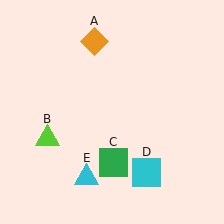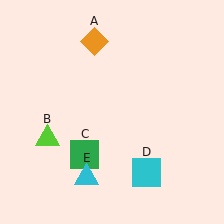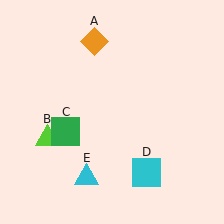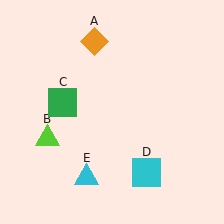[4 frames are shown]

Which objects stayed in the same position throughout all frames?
Orange diamond (object A) and lime triangle (object B) and cyan square (object D) and cyan triangle (object E) remained stationary.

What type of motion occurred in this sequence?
The green square (object C) rotated clockwise around the center of the scene.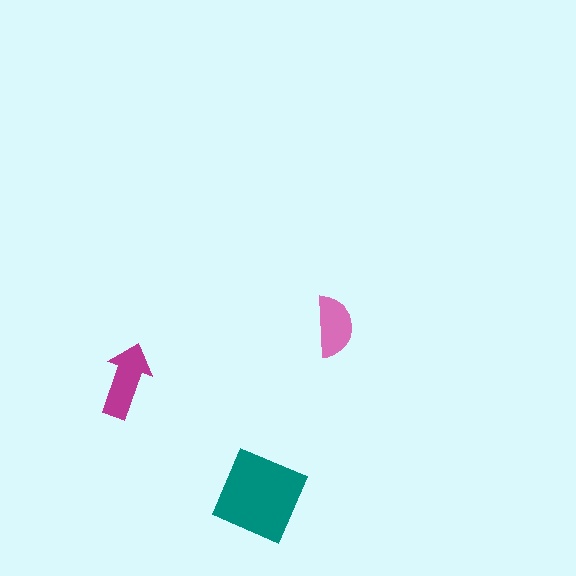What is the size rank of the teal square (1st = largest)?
1st.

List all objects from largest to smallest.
The teal square, the magenta arrow, the pink semicircle.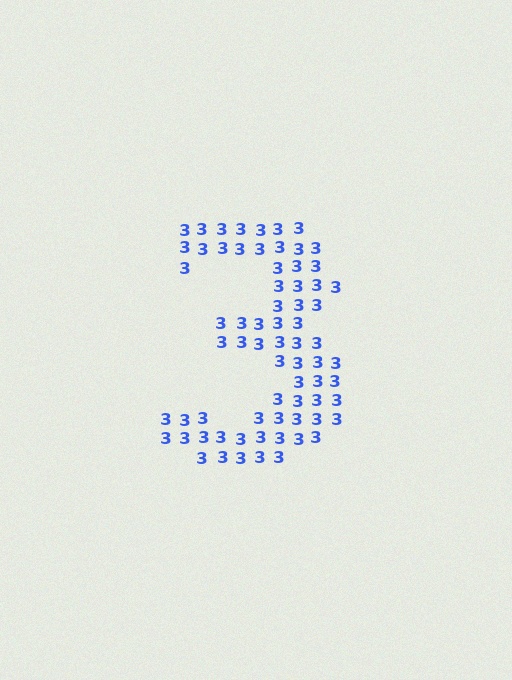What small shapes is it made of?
It is made of small digit 3's.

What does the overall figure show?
The overall figure shows the digit 3.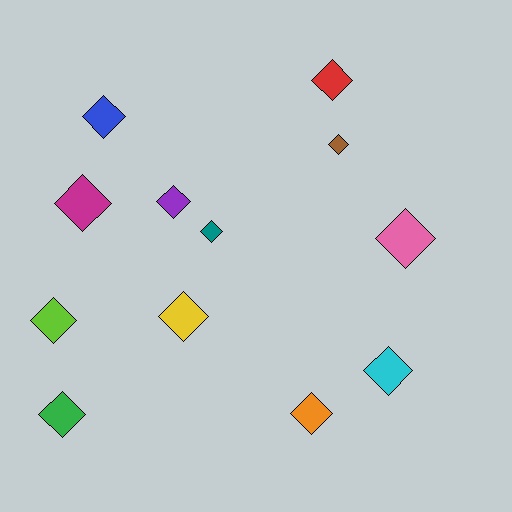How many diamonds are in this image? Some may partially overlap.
There are 12 diamonds.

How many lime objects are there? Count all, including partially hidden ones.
There is 1 lime object.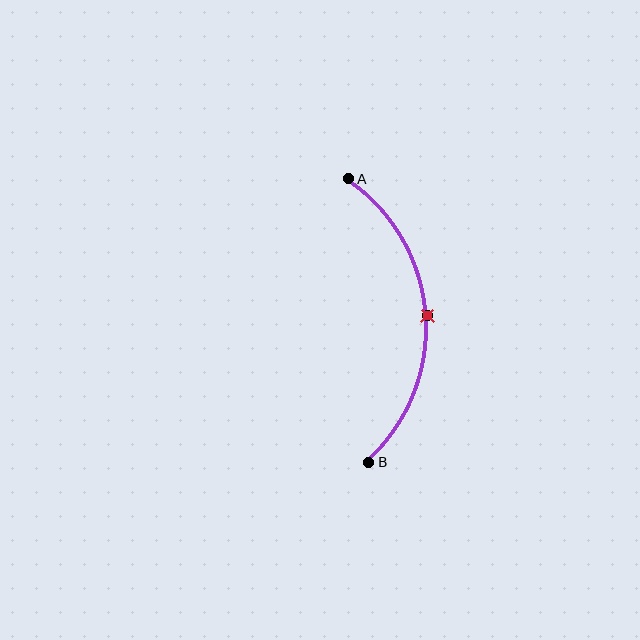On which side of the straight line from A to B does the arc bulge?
The arc bulges to the right of the straight line connecting A and B.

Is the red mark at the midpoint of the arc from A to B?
Yes. The red mark lies on the arc at equal arc-length from both A and B — it is the arc midpoint.